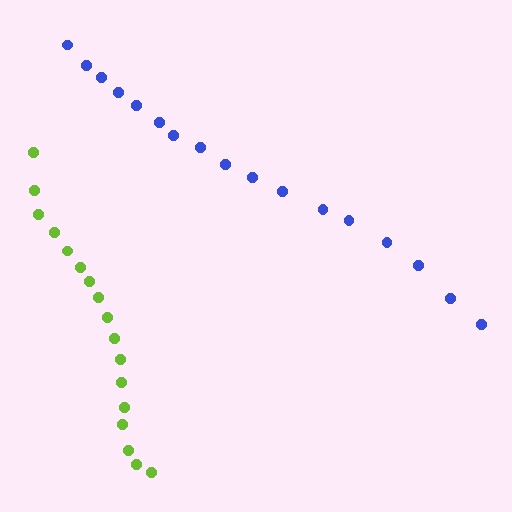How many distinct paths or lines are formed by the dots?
There are 2 distinct paths.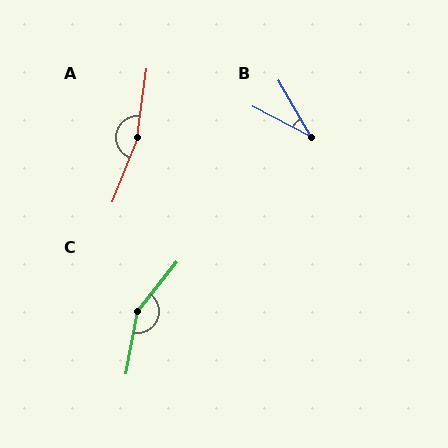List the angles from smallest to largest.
B (32°), C (151°), A (167°).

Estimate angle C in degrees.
Approximately 151 degrees.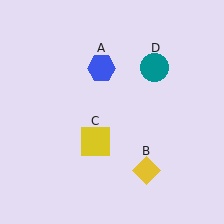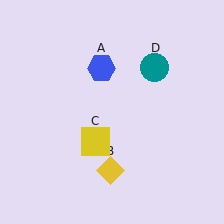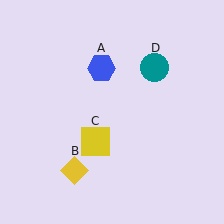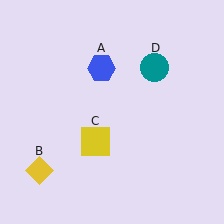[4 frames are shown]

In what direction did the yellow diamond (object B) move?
The yellow diamond (object B) moved left.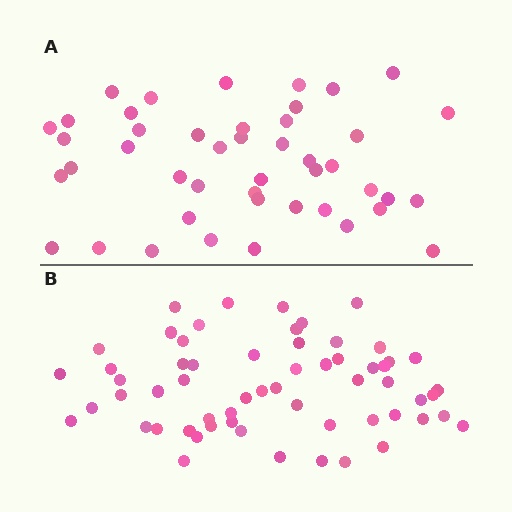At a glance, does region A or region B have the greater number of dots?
Region B (the bottom region) has more dots.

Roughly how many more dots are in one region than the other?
Region B has approximately 15 more dots than region A.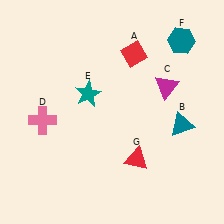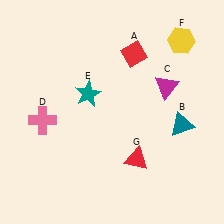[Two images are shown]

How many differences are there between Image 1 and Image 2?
There is 1 difference between the two images.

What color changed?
The hexagon (F) changed from teal in Image 1 to yellow in Image 2.